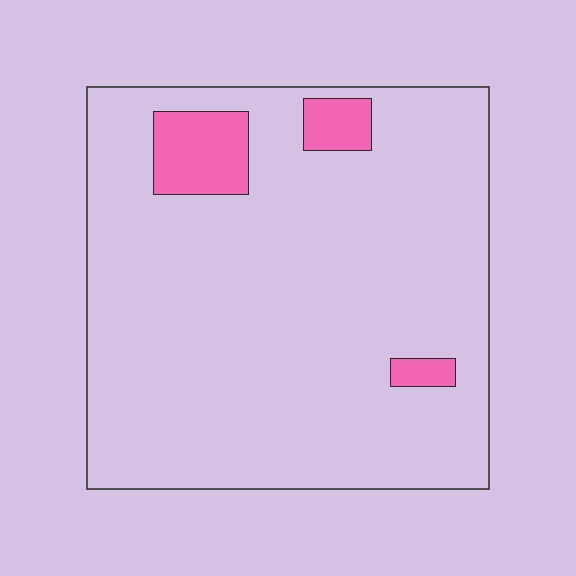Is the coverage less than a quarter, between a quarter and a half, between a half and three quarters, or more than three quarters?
Less than a quarter.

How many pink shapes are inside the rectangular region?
3.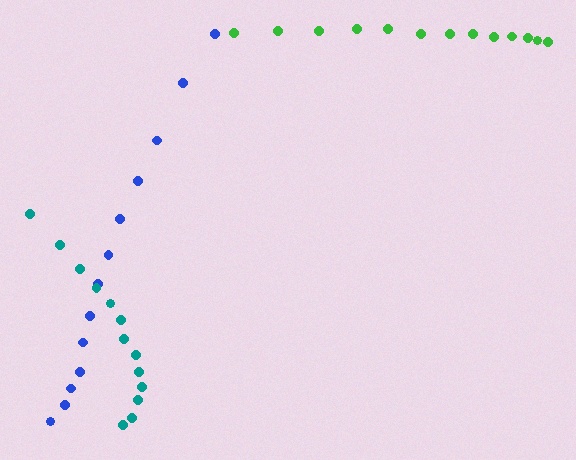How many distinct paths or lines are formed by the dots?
There are 3 distinct paths.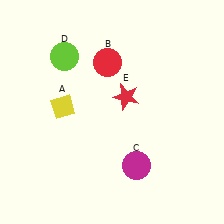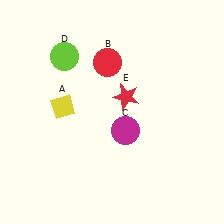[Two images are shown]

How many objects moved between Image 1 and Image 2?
1 object moved between the two images.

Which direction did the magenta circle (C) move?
The magenta circle (C) moved up.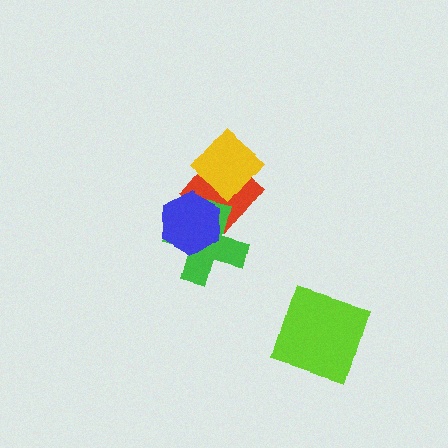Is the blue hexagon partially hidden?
No, no other shape covers it.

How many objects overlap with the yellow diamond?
1 object overlaps with the yellow diamond.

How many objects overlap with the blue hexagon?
2 objects overlap with the blue hexagon.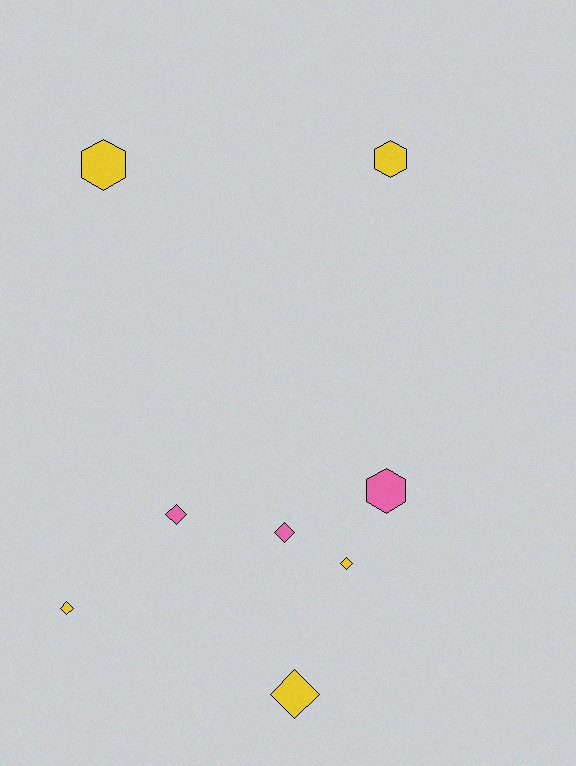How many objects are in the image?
There are 8 objects.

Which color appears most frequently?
Yellow, with 5 objects.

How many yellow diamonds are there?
There are 3 yellow diamonds.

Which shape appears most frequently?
Diamond, with 5 objects.